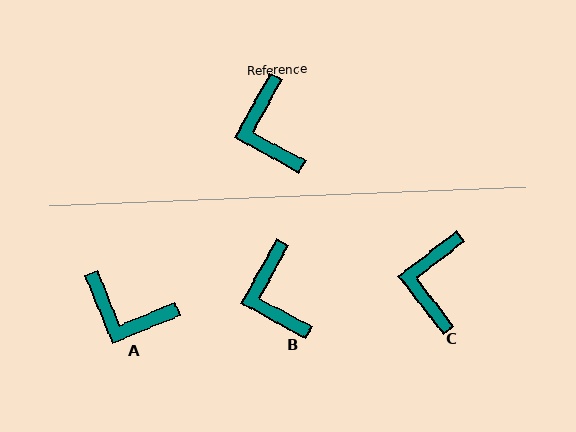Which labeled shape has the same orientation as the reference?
B.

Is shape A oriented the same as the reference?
No, it is off by about 51 degrees.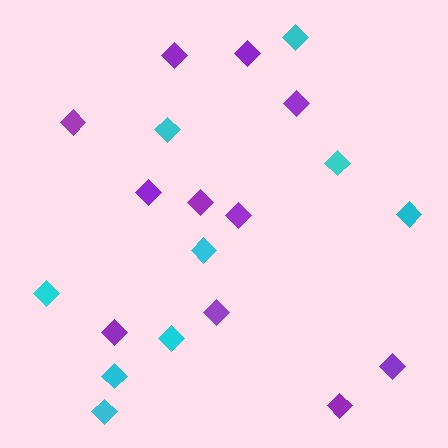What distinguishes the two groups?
There are 2 groups: one group of purple diamonds (11) and one group of cyan diamonds (9).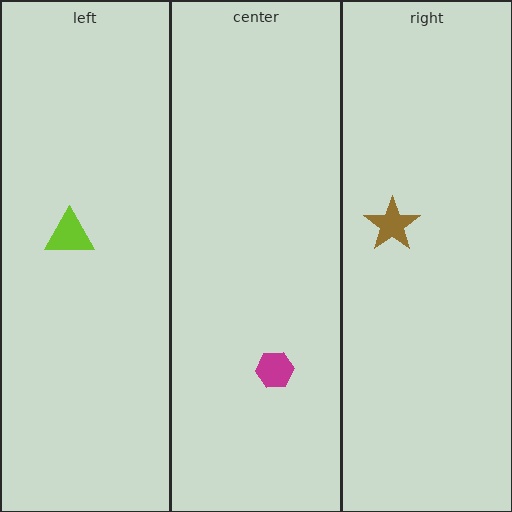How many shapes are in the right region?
1.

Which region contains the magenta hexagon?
The center region.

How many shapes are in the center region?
1.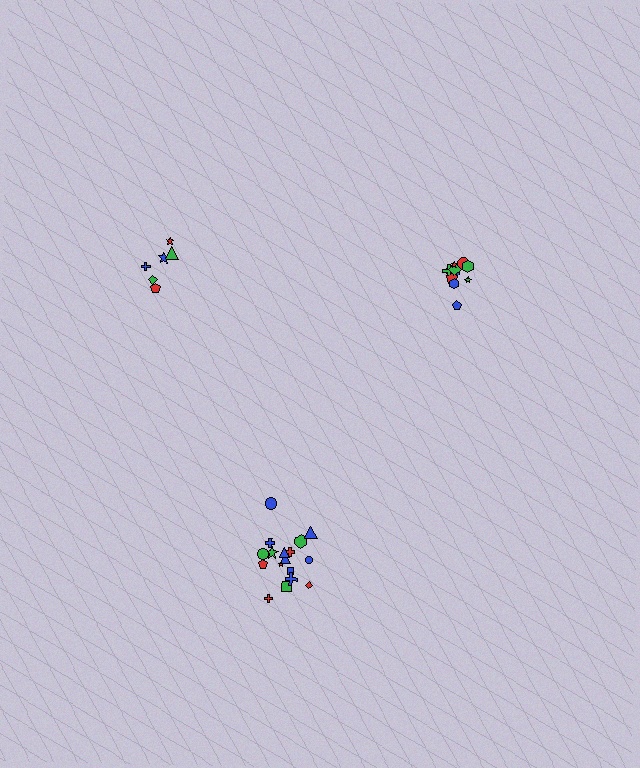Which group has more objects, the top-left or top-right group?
The top-right group.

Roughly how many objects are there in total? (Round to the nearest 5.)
Roughly 35 objects in total.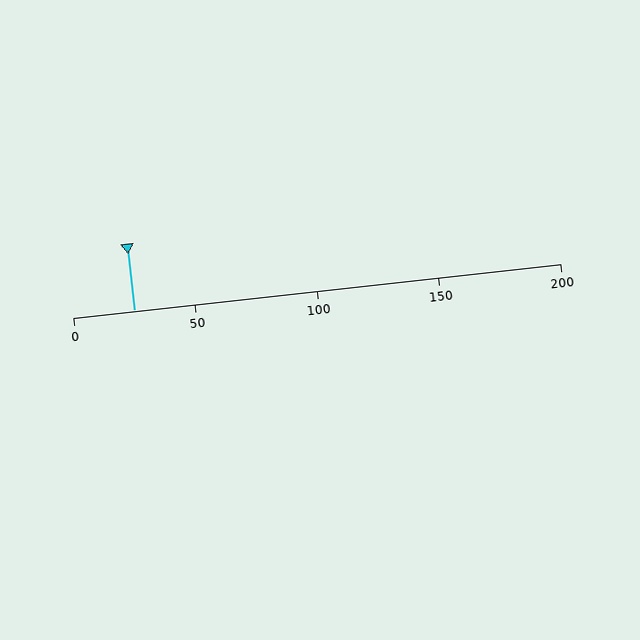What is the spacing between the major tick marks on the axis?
The major ticks are spaced 50 apart.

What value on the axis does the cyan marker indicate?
The marker indicates approximately 25.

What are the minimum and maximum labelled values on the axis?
The axis runs from 0 to 200.